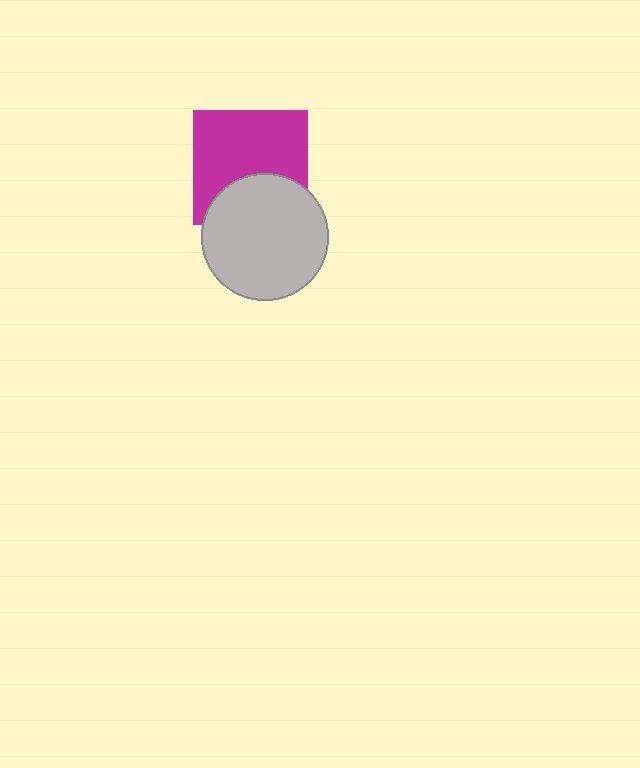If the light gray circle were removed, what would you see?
You would see the complete magenta square.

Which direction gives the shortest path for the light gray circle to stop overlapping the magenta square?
Moving down gives the shortest separation.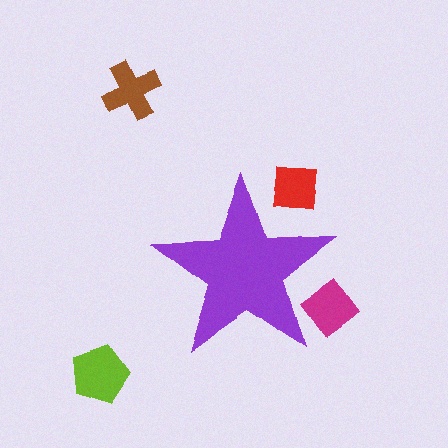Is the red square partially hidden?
Yes, the red square is partially hidden behind the purple star.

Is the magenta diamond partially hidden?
Yes, the magenta diamond is partially hidden behind the purple star.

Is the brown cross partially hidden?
No, the brown cross is fully visible.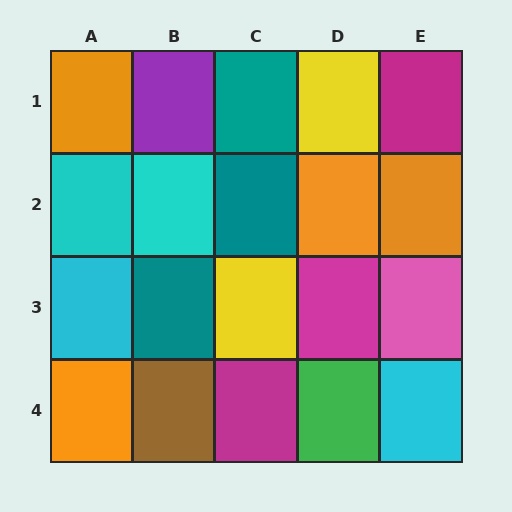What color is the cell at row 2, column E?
Orange.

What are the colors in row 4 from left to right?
Orange, brown, magenta, green, cyan.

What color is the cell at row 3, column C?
Yellow.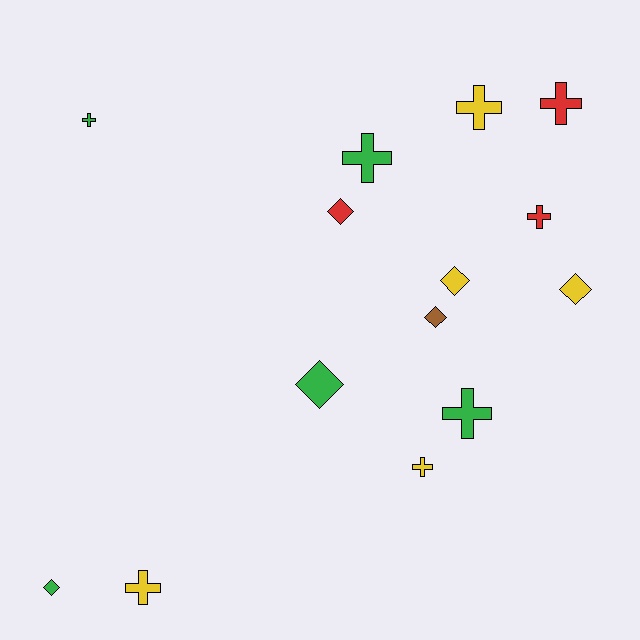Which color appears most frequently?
Green, with 5 objects.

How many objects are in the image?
There are 14 objects.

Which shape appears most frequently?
Cross, with 8 objects.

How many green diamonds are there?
There are 2 green diamonds.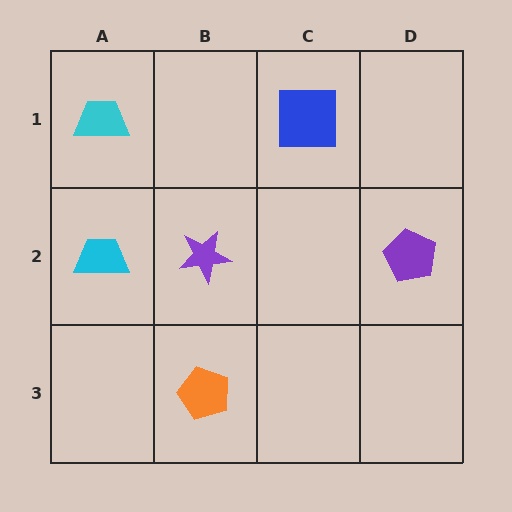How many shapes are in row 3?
1 shape.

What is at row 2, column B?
A purple star.